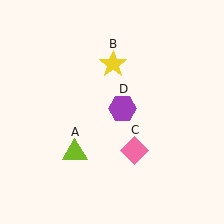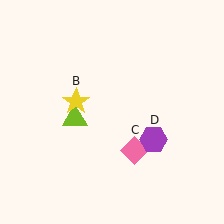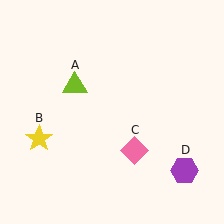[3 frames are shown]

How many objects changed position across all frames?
3 objects changed position: lime triangle (object A), yellow star (object B), purple hexagon (object D).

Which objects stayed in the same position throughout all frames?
Pink diamond (object C) remained stationary.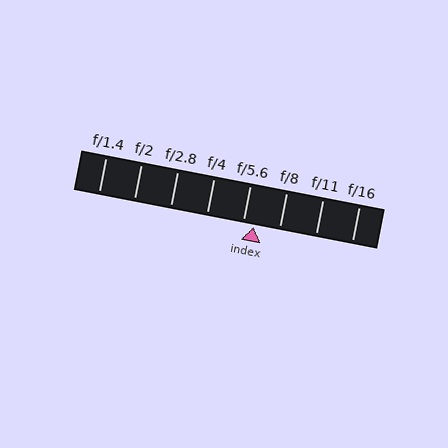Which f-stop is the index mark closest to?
The index mark is closest to f/5.6.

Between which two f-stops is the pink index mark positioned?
The index mark is between f/5.6 and f/8.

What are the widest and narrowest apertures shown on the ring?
The widest aperture shown is f/1.4 and the narrowest is f/16.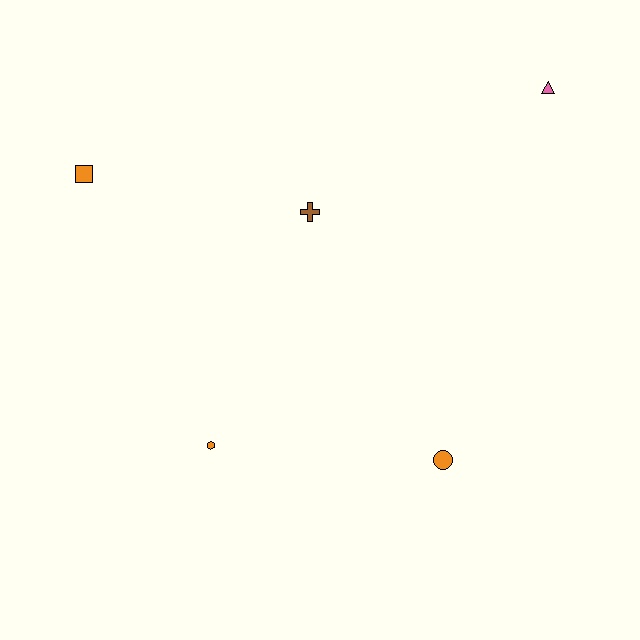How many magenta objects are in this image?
There are no magenta objects.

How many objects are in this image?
There are 5 objects.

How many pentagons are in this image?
There are no pentagons.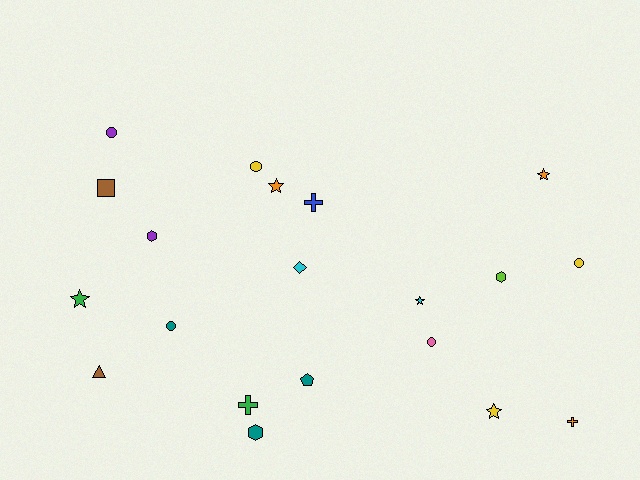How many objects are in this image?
There are 20 objects.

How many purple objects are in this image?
There are 2 purple objects.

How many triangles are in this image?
There is 1 triangle.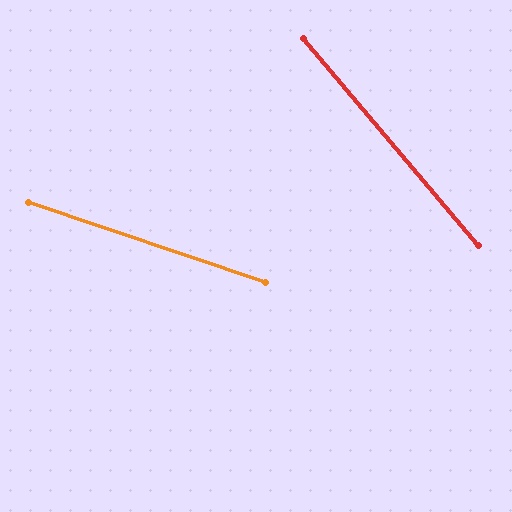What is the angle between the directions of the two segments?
Approximately 31 degrees.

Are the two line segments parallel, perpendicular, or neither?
Neither parallel nor perpendicular — they differ by about 31°.